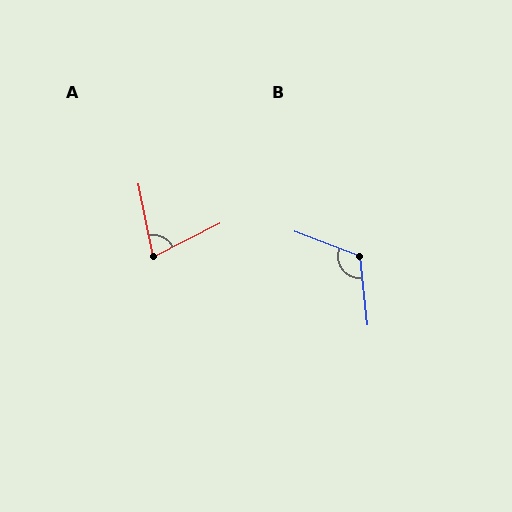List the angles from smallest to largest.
A (75°), B (117°).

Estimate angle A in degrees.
Approximately 75 degrees.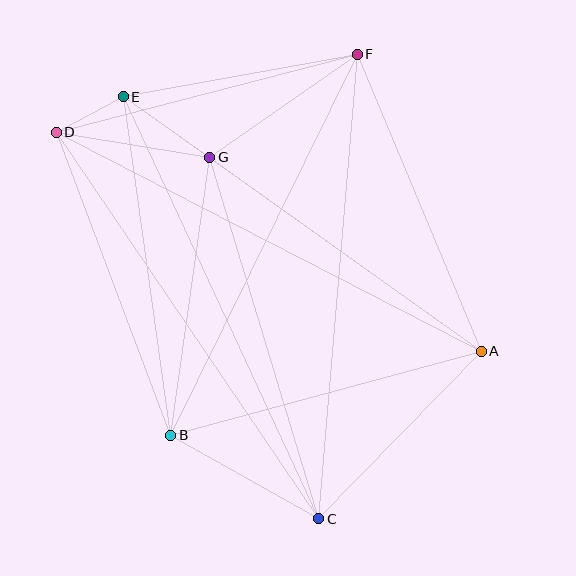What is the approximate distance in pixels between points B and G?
The distance between B and G is approximately 281 pixels.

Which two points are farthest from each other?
Points A and D are farthest from each other.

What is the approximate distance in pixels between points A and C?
The distance between A and C is approximately 233 pixels.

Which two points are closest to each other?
Points D and E are closest to each other.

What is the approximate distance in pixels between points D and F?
The distance between D and F is approximately 311 pixels.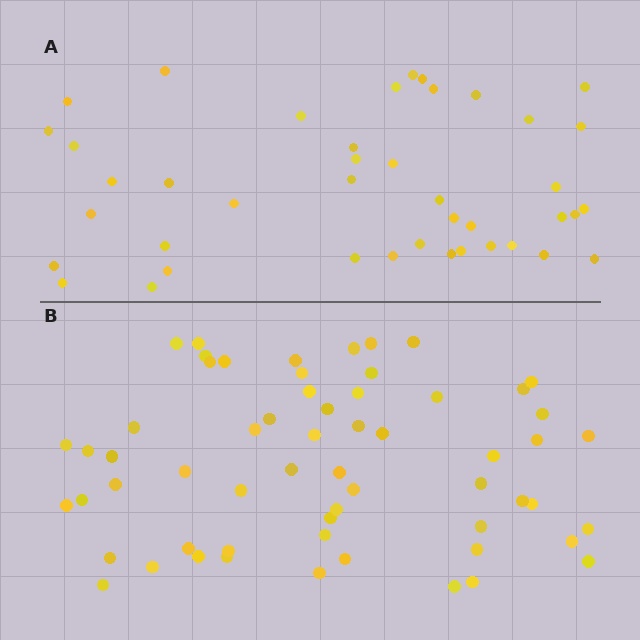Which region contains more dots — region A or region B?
Region B (the bottom region) has more dots.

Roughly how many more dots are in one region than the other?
Region B has approximately 20 more dots than region A.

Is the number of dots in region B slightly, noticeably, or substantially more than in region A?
Region B has noticeably more, but not dramatically so. The ratio is roughly 1.4 to 1.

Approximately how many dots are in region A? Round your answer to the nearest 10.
About 40 dots. (The exact count is 42, which rounds to 40.)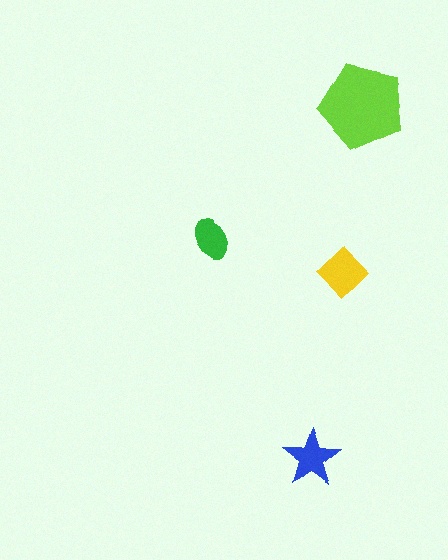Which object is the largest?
The lime pentagon.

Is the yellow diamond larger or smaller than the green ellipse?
Larger.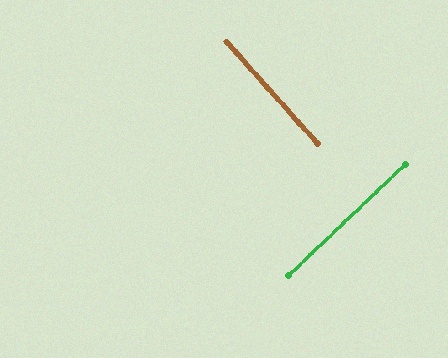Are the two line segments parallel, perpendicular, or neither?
Perpendicular — they meet at approximately 88°.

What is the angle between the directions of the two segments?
Approximately 88 degrees.